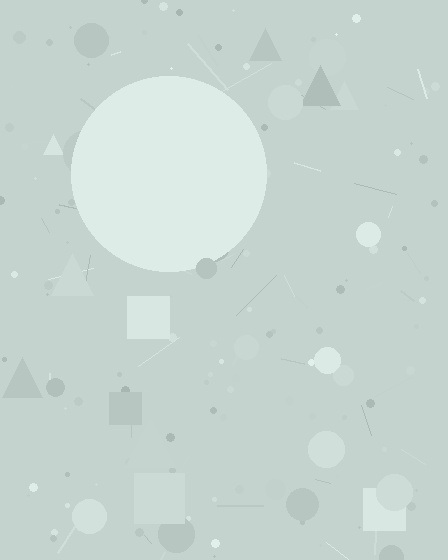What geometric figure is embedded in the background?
A circle is embedded in the background.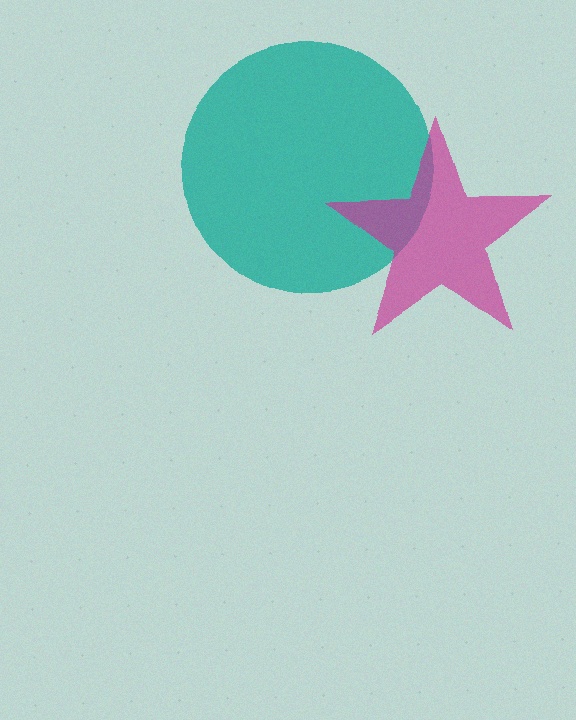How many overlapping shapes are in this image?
There are 2 overlapping shapes in the image.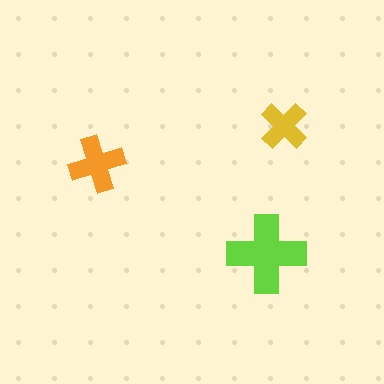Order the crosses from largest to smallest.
the lime one, the orange one, the yellow one.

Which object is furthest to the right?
The yellow cross is rightmost.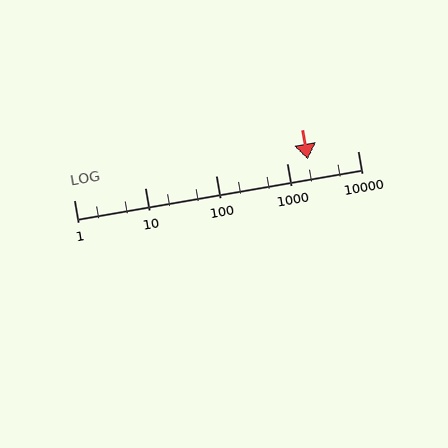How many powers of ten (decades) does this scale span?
The scale spans 4 decades, from 1 to 10000.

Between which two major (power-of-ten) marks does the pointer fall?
The pointer is between 1000 and 10000.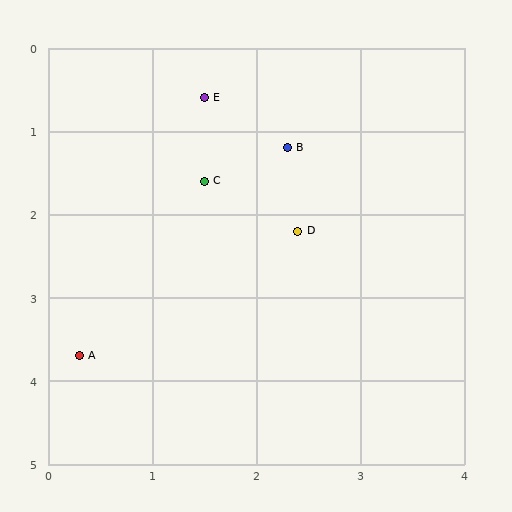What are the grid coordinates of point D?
Point D is at approximately (2.4, 2.2).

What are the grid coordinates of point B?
Point B is at approximately (2.3, 1.2).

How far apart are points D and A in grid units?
Points D and A are about 2.6 grid units apart.